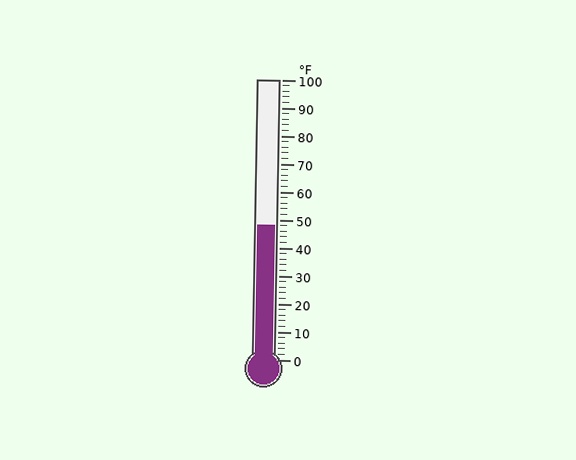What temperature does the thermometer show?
The thermometer shows approximately 48°F.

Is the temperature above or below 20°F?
The temperature is above 20°F.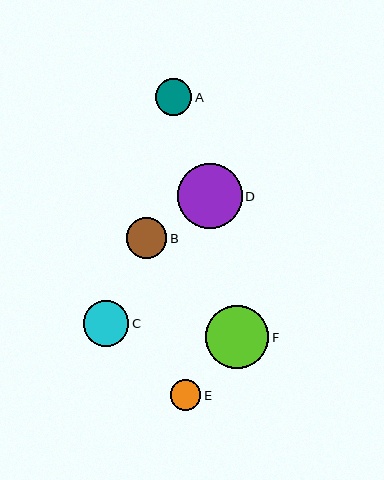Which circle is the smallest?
Circle E is the smallest with a size of approximately 30 pixels.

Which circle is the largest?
Circle D is the largest with a size of approximately 65 pixels.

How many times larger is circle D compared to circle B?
Circle D is approximately 1.6 times the size of circle B.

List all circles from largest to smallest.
From largest to smallest: D, F, C, B, A, E.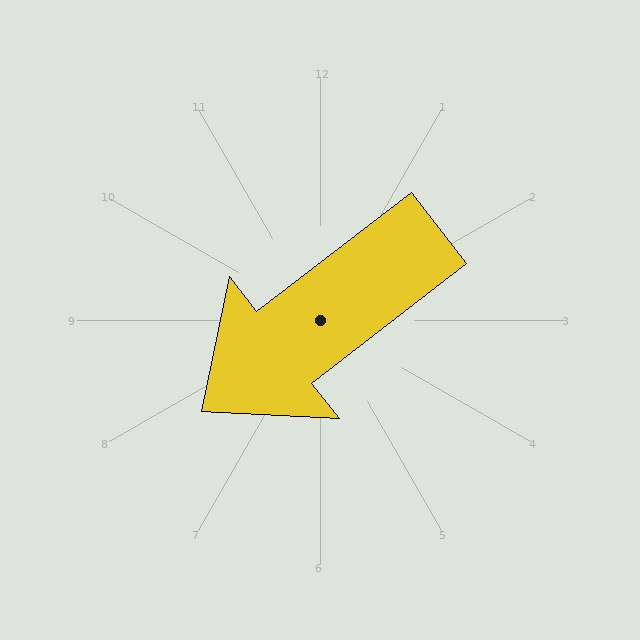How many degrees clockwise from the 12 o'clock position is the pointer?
Approximately 232 degrees.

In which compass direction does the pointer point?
Southwest.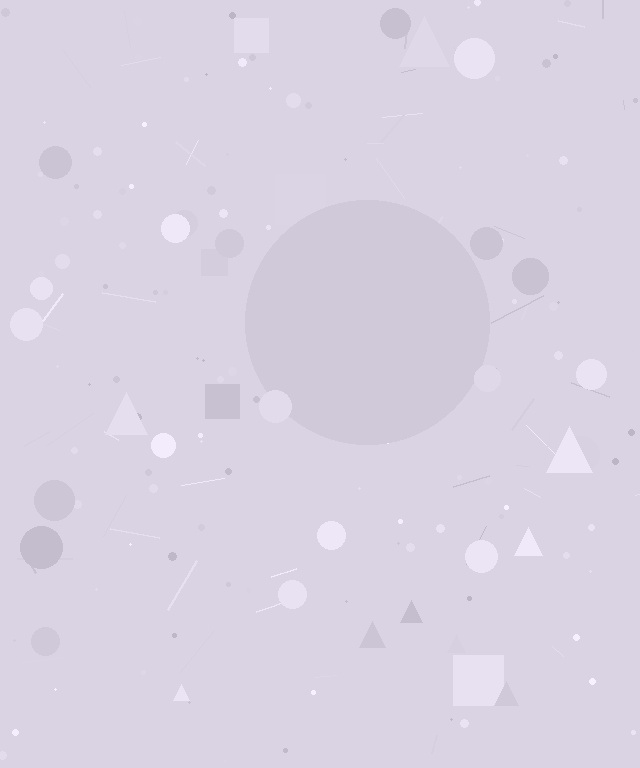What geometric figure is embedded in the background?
A circle is embedded in the background.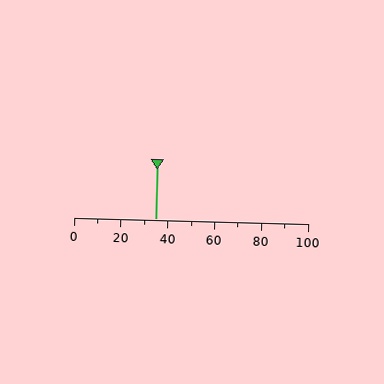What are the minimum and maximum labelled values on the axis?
The axis runs from 0 to 100.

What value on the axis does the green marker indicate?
The marker indicates approximately 35.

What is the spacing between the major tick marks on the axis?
The major ticks are spaced 20 apart.